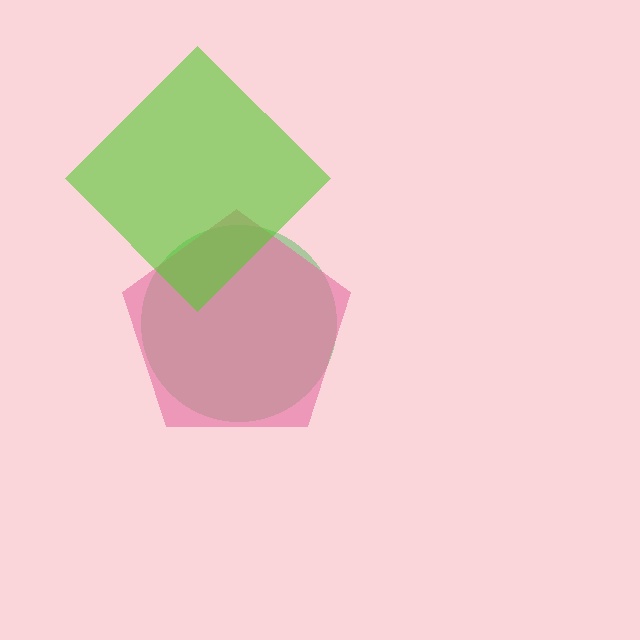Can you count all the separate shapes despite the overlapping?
Yes, there are 3 separate shapes.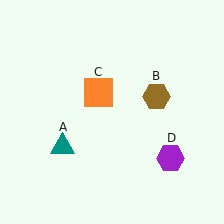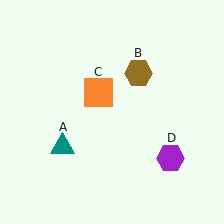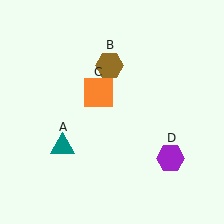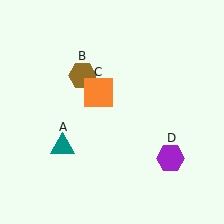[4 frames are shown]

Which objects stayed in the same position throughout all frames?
Teal triangle (object A) and orange square (object C) and purple hexagon (object D) remained stationary.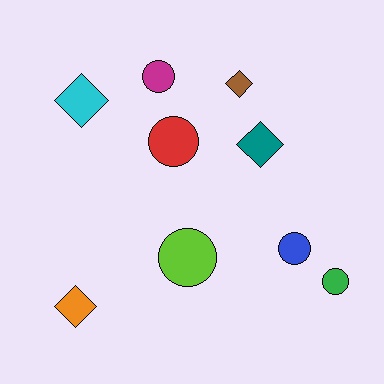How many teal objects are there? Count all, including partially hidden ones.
There is 1 teal object.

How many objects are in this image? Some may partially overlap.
There are 9 objects.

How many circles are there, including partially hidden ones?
There are 5 circles.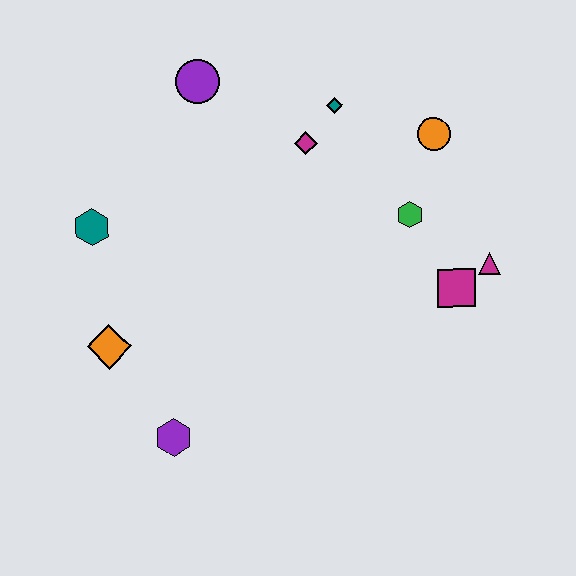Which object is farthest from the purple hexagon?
The orange circle is farthest from the purple hexagon.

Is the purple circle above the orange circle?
Yes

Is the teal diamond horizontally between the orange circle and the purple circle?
Yes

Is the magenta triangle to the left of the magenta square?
No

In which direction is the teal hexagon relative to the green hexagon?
The teal hexagon is to the left of the green hexagon.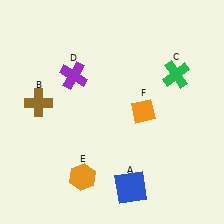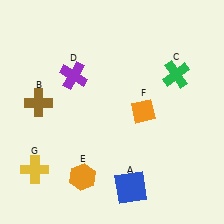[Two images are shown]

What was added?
A yellow cross (G) was added in Image 2.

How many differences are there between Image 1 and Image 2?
There is 1 difference between the two images.